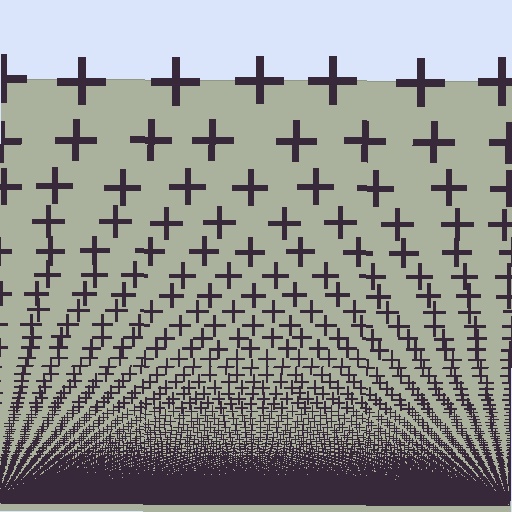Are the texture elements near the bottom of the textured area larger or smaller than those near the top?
Smaller. The gradient is inverted — elements near the bottom are smaller and denser.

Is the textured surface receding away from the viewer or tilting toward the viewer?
The surface appears to tilt toward the viewer. Texture elements get larger and sparser toward the top.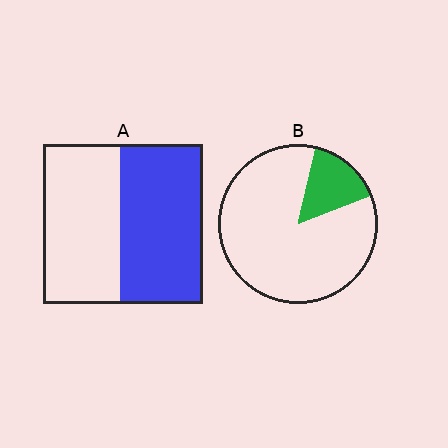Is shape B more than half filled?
No.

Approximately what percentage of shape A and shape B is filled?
A is approximately 50% and B is approximately 15%.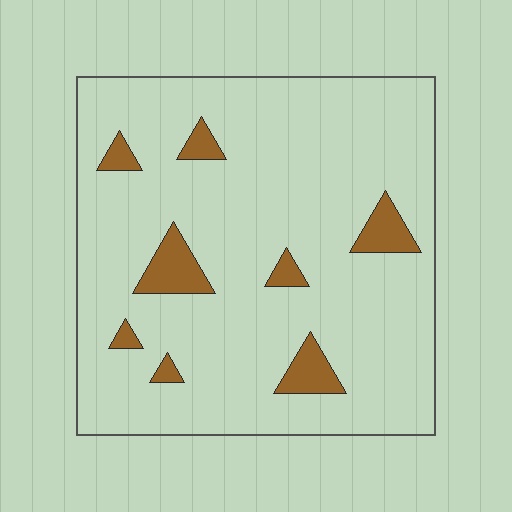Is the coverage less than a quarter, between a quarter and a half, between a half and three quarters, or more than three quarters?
Less than a quarter.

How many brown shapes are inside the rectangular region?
8.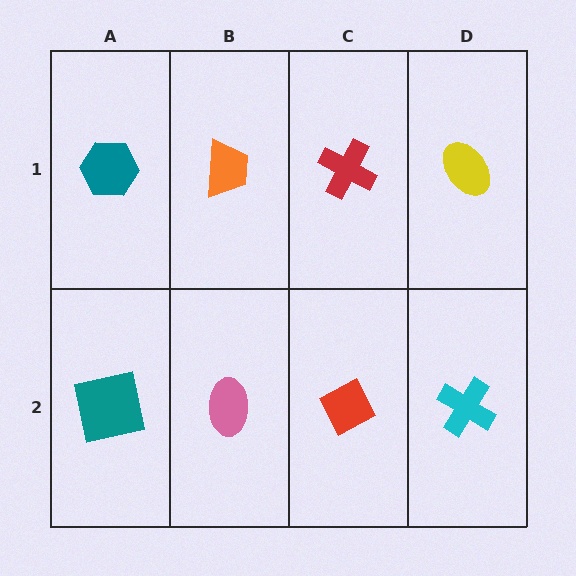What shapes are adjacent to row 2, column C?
A red cross (row 1, column C), a pink ellipse (row 2, column B), a cyan cross (row 2, column D).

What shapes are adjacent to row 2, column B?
An orange trapezoid (row 1, column B), a teal square (row 2, column A), a red diamond (row 2, column C).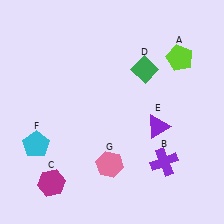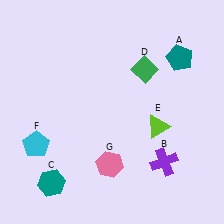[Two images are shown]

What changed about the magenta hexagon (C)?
In Image 1, C is magenta. In Image 2, it changed to teal.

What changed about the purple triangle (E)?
In Image 1, E is purple. In Image 2, it changed to lime.